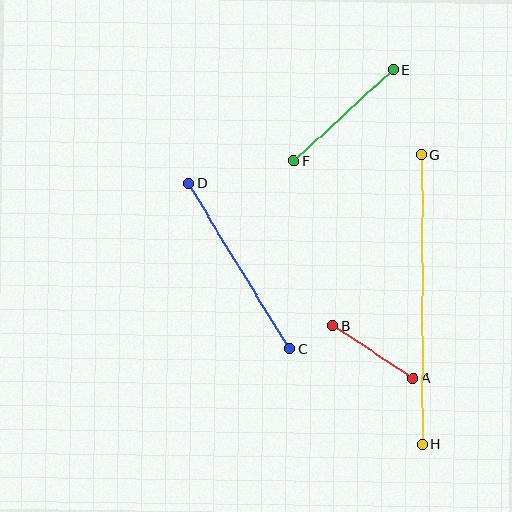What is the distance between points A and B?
The distance is approximately 96 pixels.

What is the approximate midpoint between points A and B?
The midpoint is at approximately (373, 352) pixels.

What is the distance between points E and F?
The distance is approximately 135 pixels.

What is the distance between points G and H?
The distance is approximately 289 pixels.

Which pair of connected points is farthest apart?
Points G and H are farthest apart.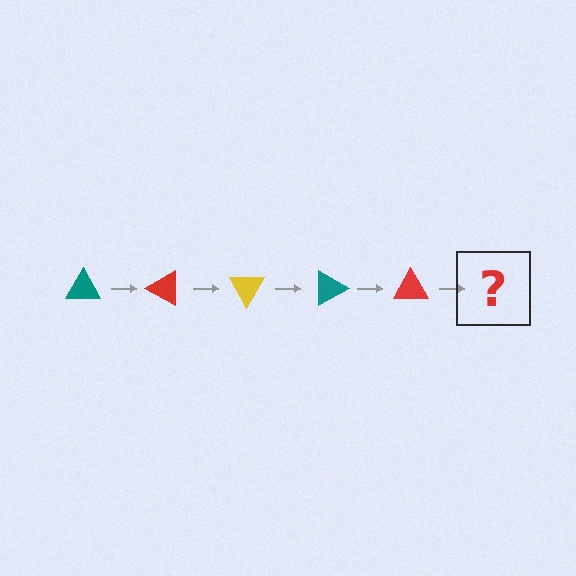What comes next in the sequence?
The next element should be a yellow triangle, rotated 150 degrees from the start.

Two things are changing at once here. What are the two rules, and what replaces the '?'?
The two rules are that it rotates 30 degrees each step and the color cycles through teal, red, and yellow. The '?' should be a yellow triangle, rotated 150 degrees from the start.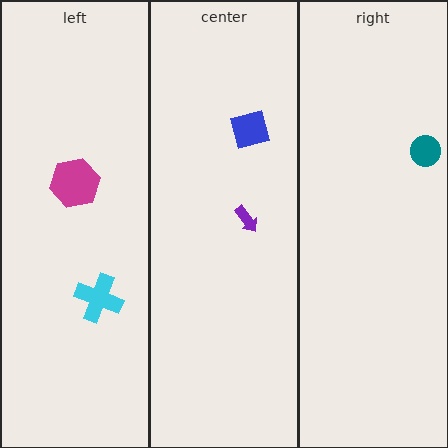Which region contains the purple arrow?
The center region.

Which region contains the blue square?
The center region.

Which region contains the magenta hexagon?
The left region.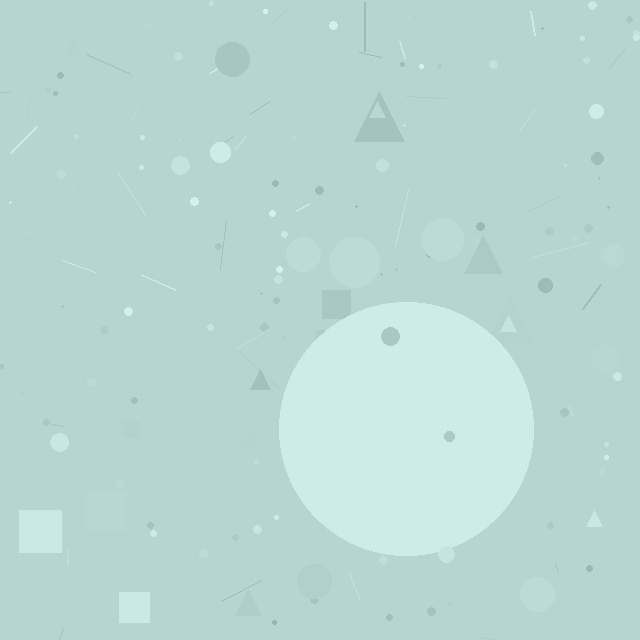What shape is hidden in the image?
A circle is hidden in the image.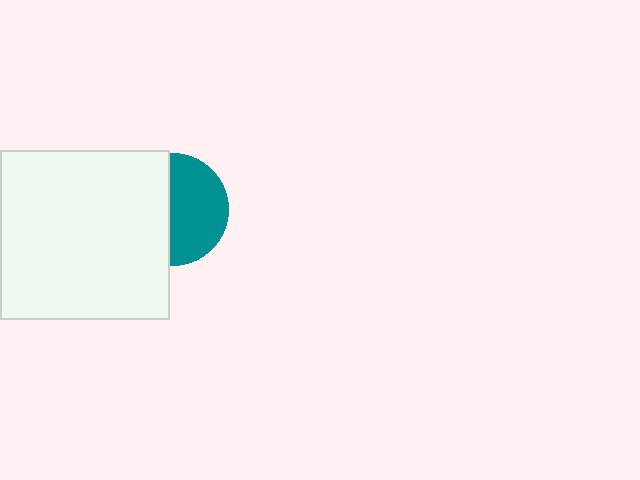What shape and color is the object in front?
The object in front is a white square.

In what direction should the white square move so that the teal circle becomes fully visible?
The white square should move left. That is the shortest direction to clear the overlap and leave the teal circle fully visible.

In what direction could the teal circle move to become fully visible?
The teal circle could move right. That would shift it out from behind the white square entirely.